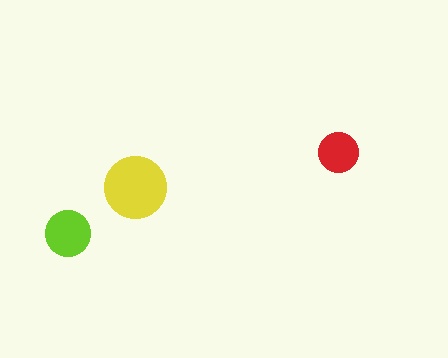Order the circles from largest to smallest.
the yellow one, the lime one, the red one.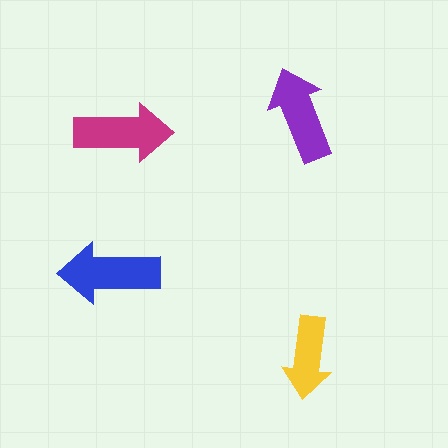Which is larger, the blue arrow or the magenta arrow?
The blue one.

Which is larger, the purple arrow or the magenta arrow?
The magenta one.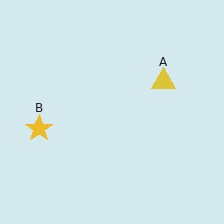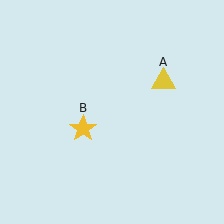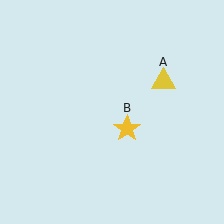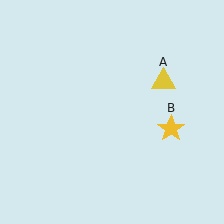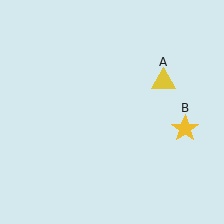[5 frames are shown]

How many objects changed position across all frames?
1 object changed position: yellow star (object B).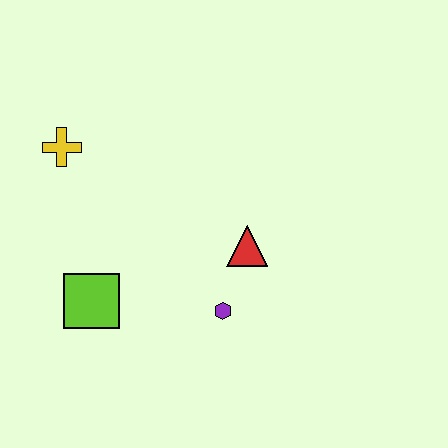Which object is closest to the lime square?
The purple hexagon is closest to the lime square.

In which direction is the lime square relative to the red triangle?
The lime square is to the left of the red triangle.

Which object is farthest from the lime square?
The red triangle is farthest from the lime square.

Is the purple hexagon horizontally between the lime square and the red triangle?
Yes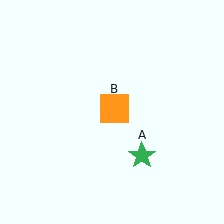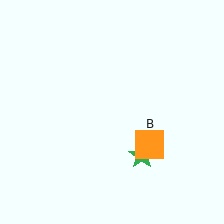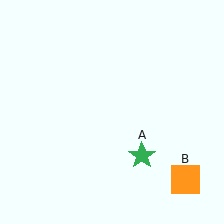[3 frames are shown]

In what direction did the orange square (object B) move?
The orange square (object B) moved down and to the right.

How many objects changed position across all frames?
1 object changed position: orange square (object B).